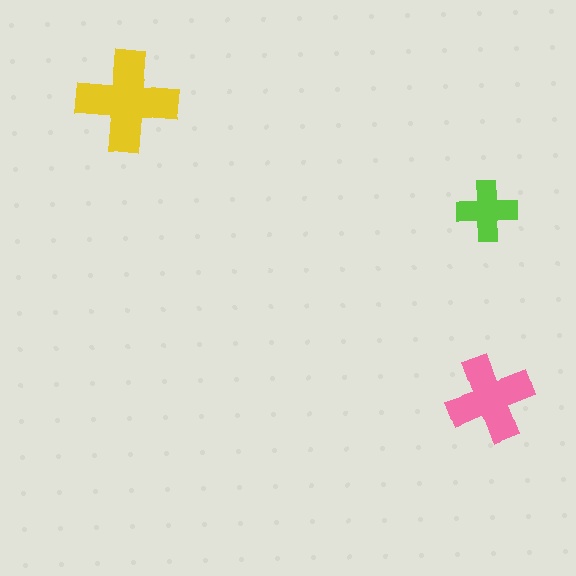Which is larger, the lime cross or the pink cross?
The pink one.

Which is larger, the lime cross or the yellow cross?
The yellow one.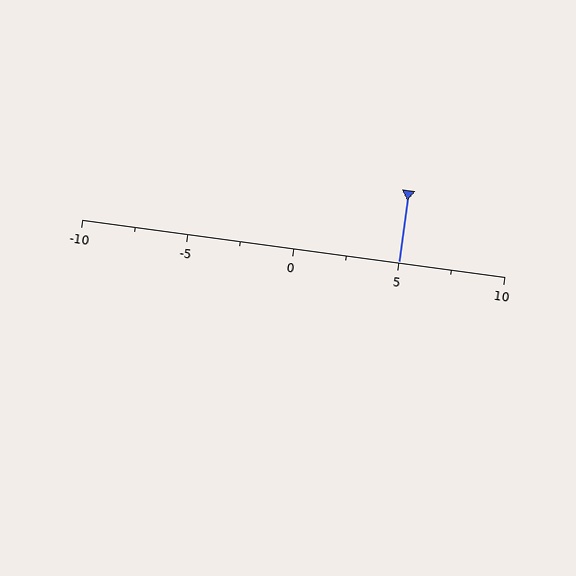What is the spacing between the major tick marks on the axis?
The major ticks are spaced 5 apart.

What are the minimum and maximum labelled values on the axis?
The axis runs from -10 to 10.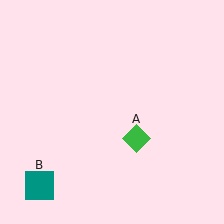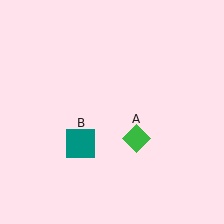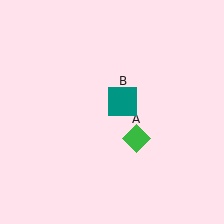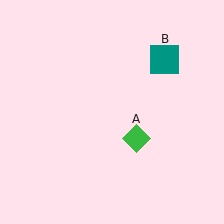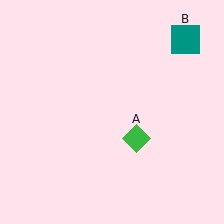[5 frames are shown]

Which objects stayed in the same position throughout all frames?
Green diamond (object A) remained stationary.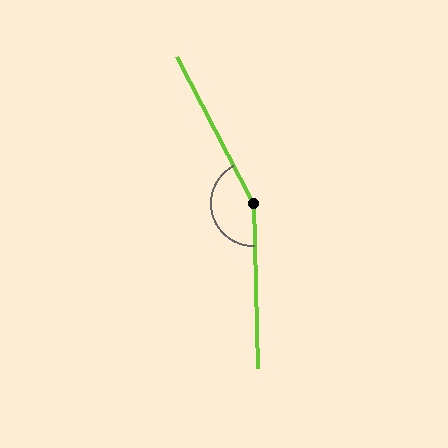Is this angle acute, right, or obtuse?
It is obtuse.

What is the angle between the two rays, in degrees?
Approximately 154 degrees.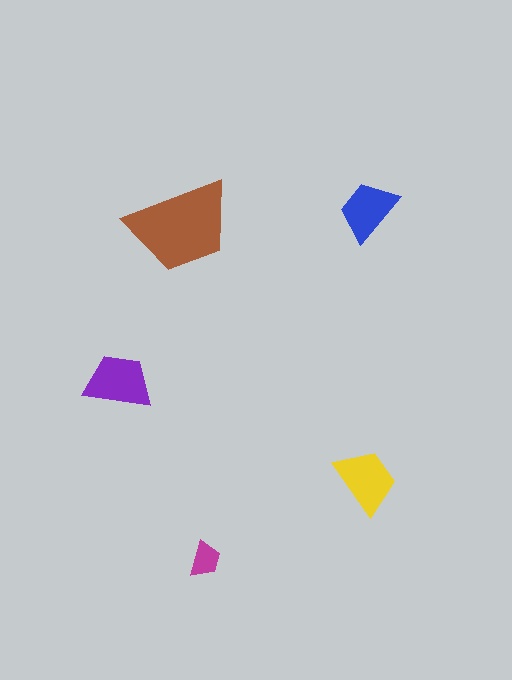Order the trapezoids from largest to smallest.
the brown one, the purple one, the yellow one, the blue one, the magenta one.